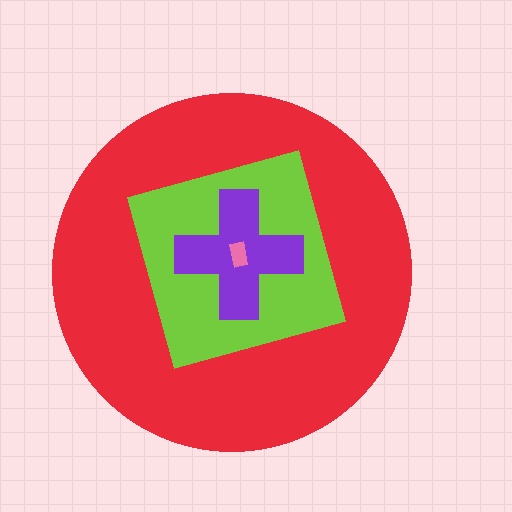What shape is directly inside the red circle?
The lime square.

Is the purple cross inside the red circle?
Yes.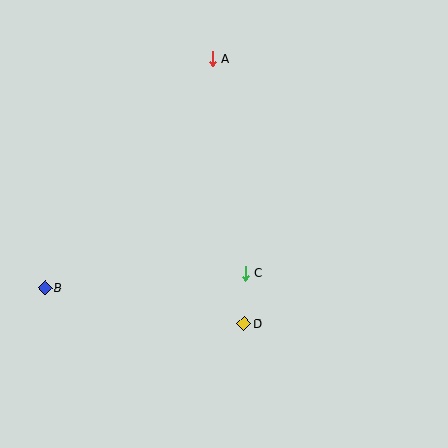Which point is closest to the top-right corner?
Point A is closest to the top-right corner.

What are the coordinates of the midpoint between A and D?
The midpoint between A and D is at (228, 191).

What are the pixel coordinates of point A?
Point A is at (212, 59).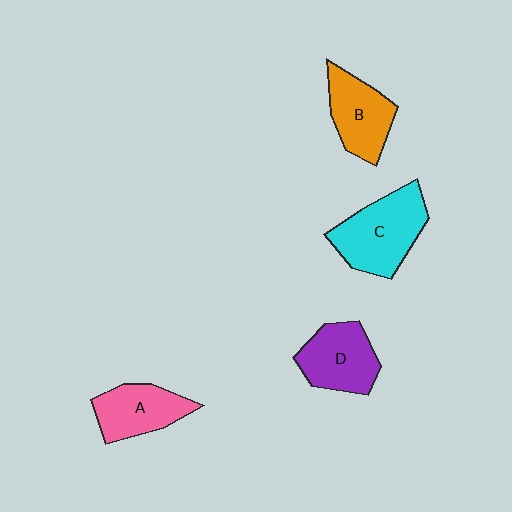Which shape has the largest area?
Shape C (cyan).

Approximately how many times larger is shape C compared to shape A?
Approximately 1.4 times.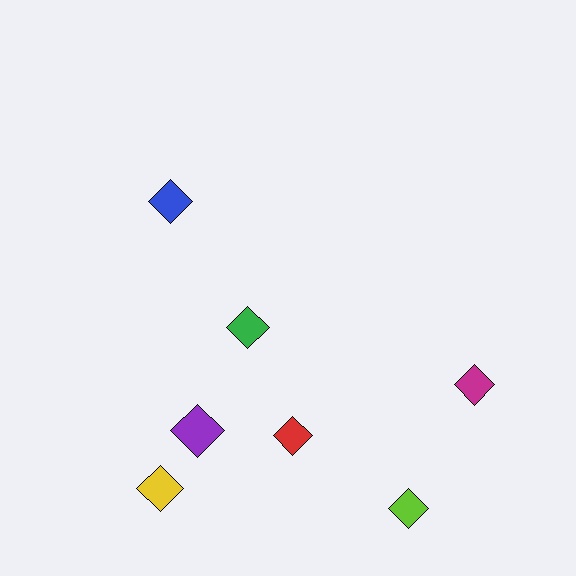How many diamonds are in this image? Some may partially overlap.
There are 7 diamonds.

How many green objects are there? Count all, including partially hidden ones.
There is 1 green object.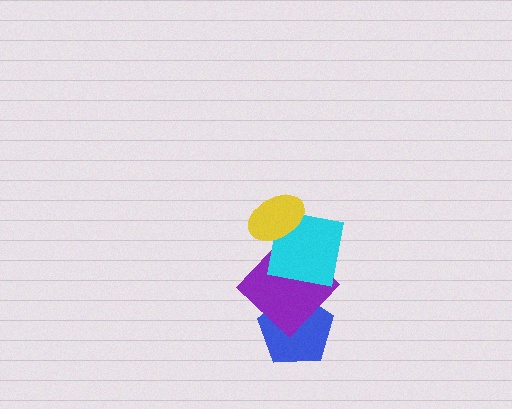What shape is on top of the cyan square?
The yellow ellipse is on top of the cyan square.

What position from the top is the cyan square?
The cyan square is 2nd from the top.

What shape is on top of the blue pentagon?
The purple diamond is on top of the blue pentagon.